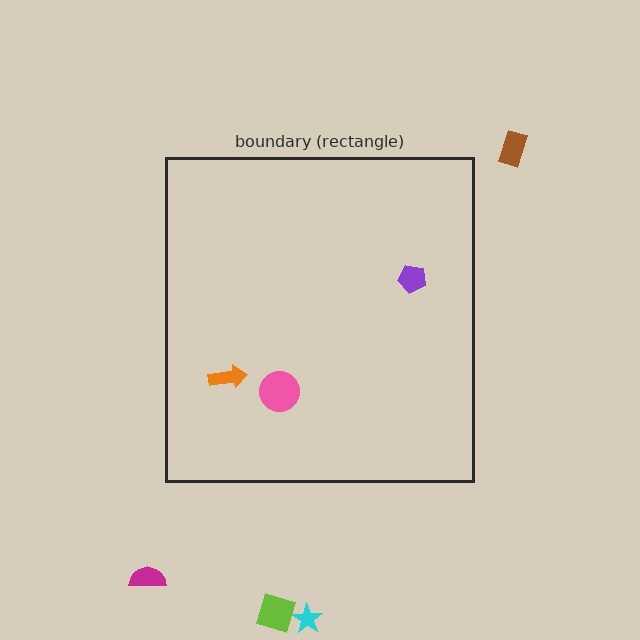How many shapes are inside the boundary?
3 inside, 4 outside.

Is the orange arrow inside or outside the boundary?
Inside.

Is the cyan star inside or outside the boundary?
Outside.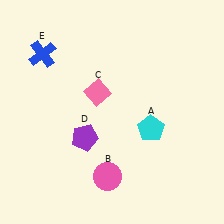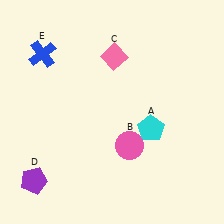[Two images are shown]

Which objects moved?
The objects that moved are: the pink circle (B), the pink diamond (C), the purple pentagon (D).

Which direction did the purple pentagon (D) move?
The purple pentagon (D) moved left.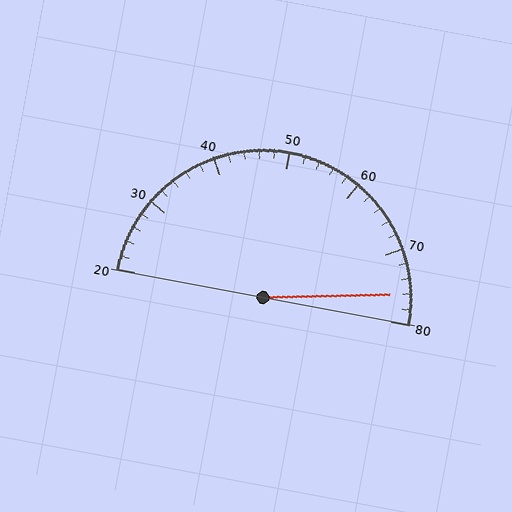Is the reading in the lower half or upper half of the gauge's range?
The reading is in the upper half of the range (20 to 80).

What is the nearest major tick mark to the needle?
The nearest major tick mark is 80.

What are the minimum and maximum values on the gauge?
The gauge ranges from 20 to 80.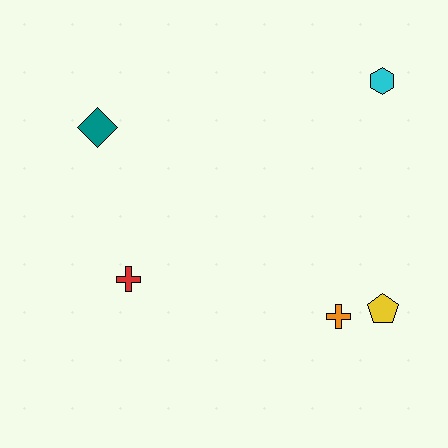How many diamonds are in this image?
There is 1 diamond.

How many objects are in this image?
There are 5 objects.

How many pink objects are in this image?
There are no pink objects.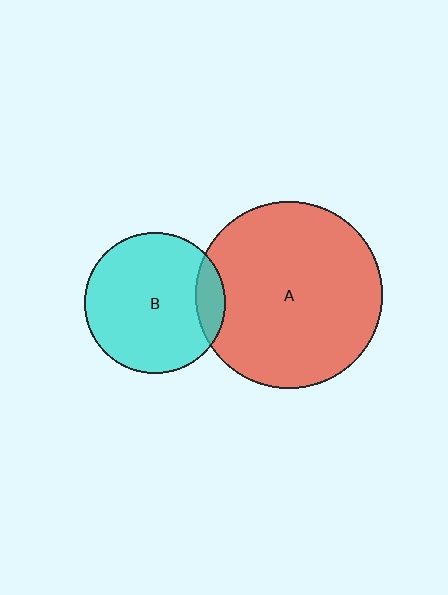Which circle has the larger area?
Circle A (red).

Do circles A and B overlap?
Yes.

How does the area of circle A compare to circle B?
Approximately 1.8 times.